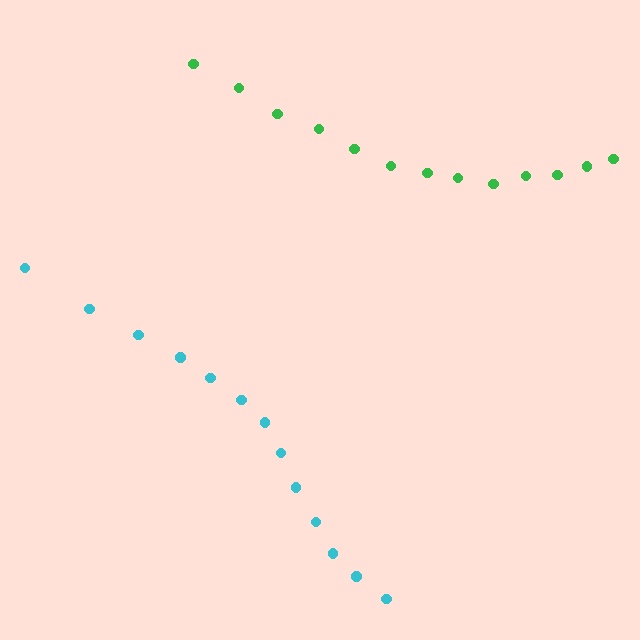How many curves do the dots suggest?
There are 2 distinct paths.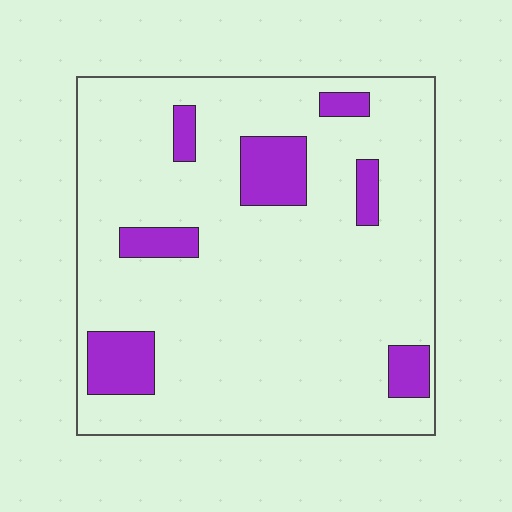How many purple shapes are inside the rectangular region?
7.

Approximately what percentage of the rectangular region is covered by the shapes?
Approximately 15%.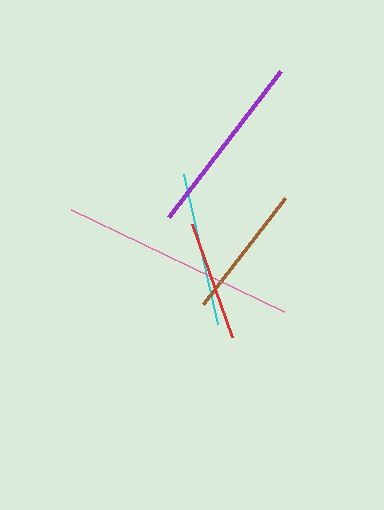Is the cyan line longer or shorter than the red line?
The cyan line is longer than the red line.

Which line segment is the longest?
The pink line is the longest at approximately 235 pixels.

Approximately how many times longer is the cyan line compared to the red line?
The cyan line is approximately 1.3 times the length of the red line.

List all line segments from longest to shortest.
From longest to shortest: pink, purple, cyan, brown, red.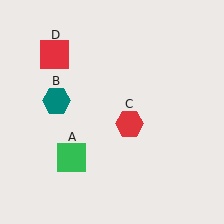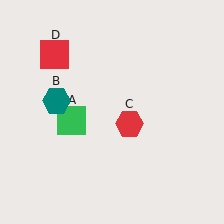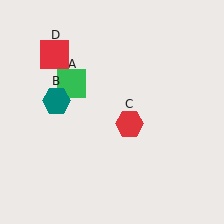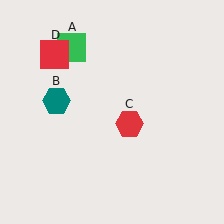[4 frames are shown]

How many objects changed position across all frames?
1 object changed position: green square (object A).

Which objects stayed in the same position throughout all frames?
Teal hexagon (object B) and red hexagon (object C) and red square (object D) remained stationary.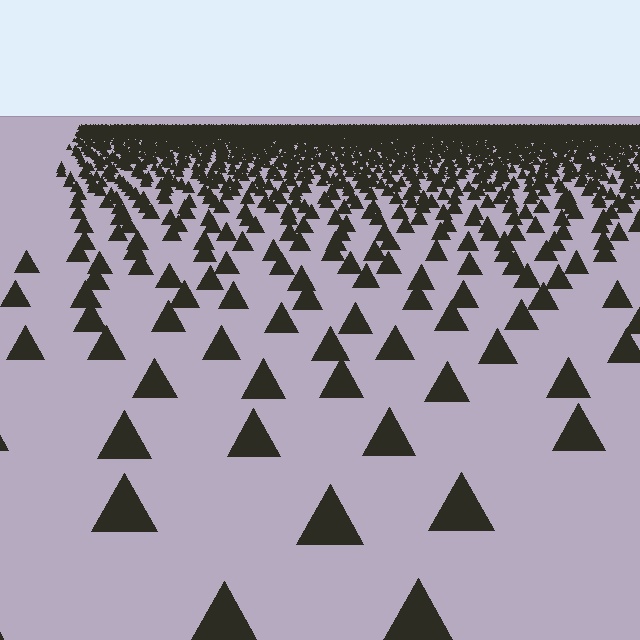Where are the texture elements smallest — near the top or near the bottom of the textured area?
Near the top.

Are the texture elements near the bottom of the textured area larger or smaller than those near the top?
Larger. Near the bottom, elements are closer to the viewer and appear at a bigger on-screen size.